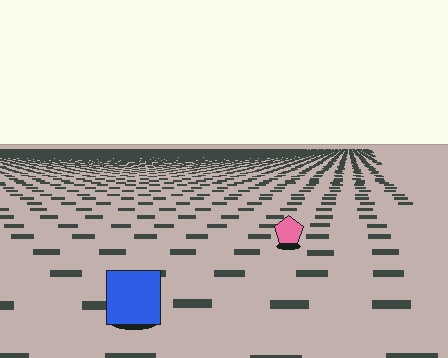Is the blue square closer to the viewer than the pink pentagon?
Yes. The blue square is closer — you can tell from the texture gradient: the ground texture is coarser near it.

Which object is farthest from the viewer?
The pink pentagon is farthest from the viewer. It appears smaller and the ground texture around it is denser.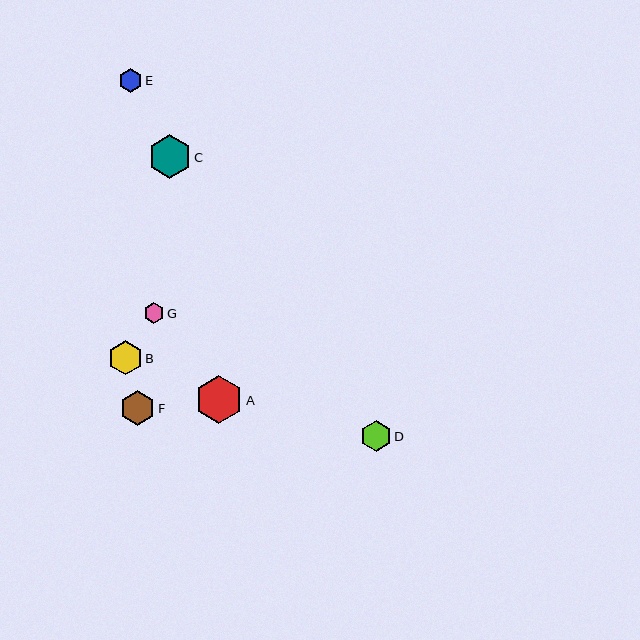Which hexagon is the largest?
Hexagon A is the largest with a size of approximately 48 pixels.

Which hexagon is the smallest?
Hexagon G is the smallest with a size of approximately 21 pixels.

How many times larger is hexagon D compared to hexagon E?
Hexagon D is approximately 1.3 times the size of hexagon E.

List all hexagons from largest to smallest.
From largest to smallest: A, C, F, B, D, E, G.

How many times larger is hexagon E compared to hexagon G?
Hexagon E is approximately 1.2 times the size of hexagon G.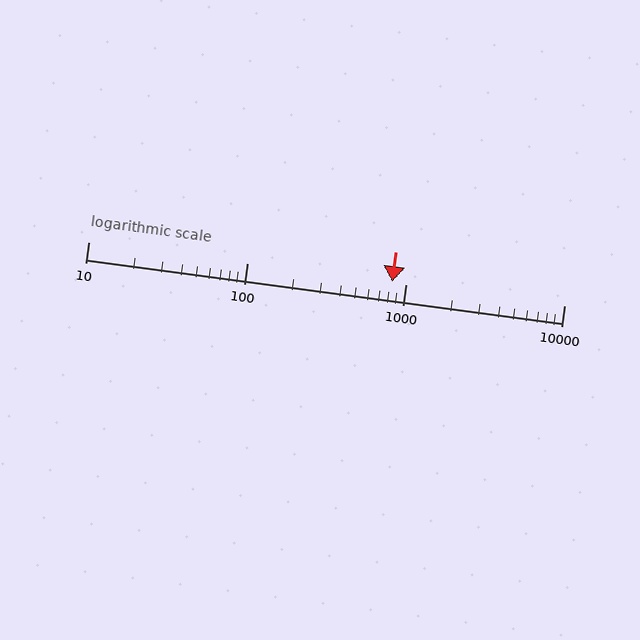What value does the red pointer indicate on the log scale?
The pointer indicates approximately 820.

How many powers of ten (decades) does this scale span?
The scale spans 3 decades, from 10 to 10000.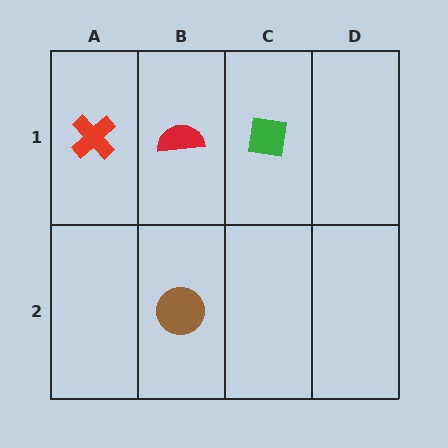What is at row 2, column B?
A brown circle.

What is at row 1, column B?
A red semicircle.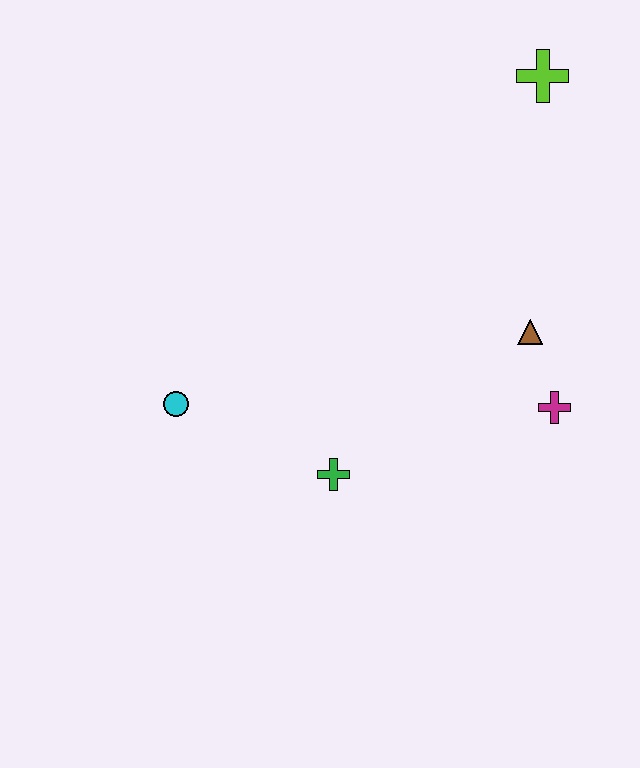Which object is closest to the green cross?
The cyan circle is closest to the green cross.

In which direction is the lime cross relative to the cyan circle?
The lime cross is to the right of the cyan circle.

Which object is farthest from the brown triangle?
The cyan circle is farthest from the brown triangle.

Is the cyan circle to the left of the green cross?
Yes